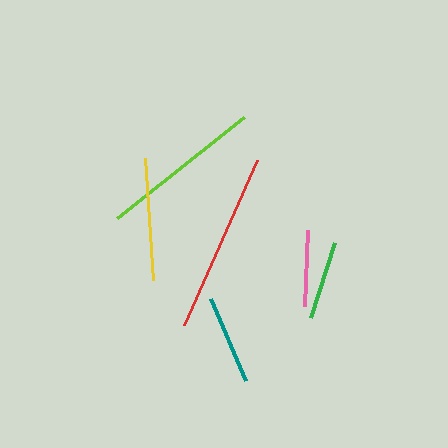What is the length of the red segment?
The red segment is approximately 180 pixels long.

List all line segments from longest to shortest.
From longest to shortest: red, lime, yellow, teal, green, pink.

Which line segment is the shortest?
The pink line is the shortest at approximately 76 pixels.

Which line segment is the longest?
The red line is the longest at approximately 180 pixels.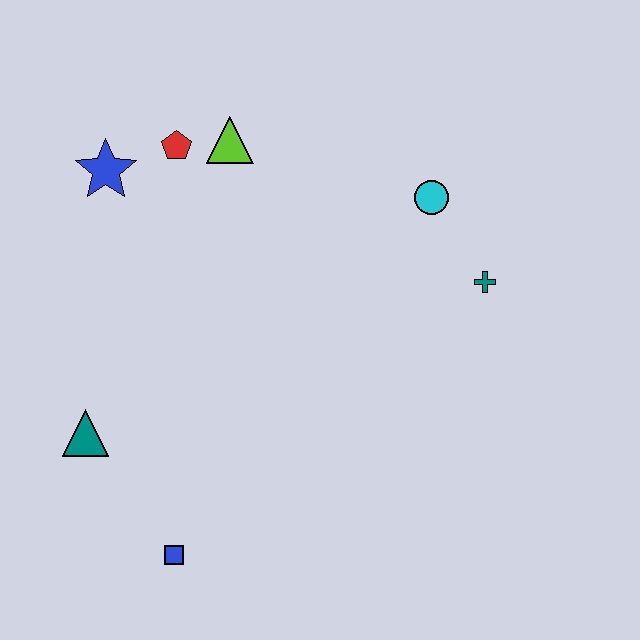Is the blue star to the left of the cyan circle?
Yes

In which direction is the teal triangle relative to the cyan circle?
The teal triangle is to the left of the cyan circle.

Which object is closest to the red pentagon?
The lime triangle is closest to the red pentagon.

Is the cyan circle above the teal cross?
Yes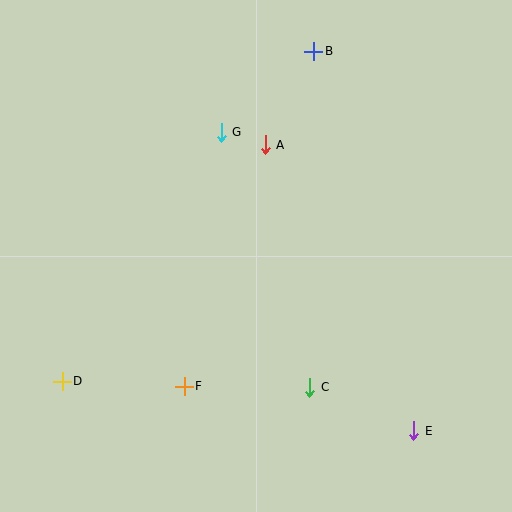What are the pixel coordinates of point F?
Point F is at (184, 386).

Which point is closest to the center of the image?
Point A at (265, 145) is closest to the center.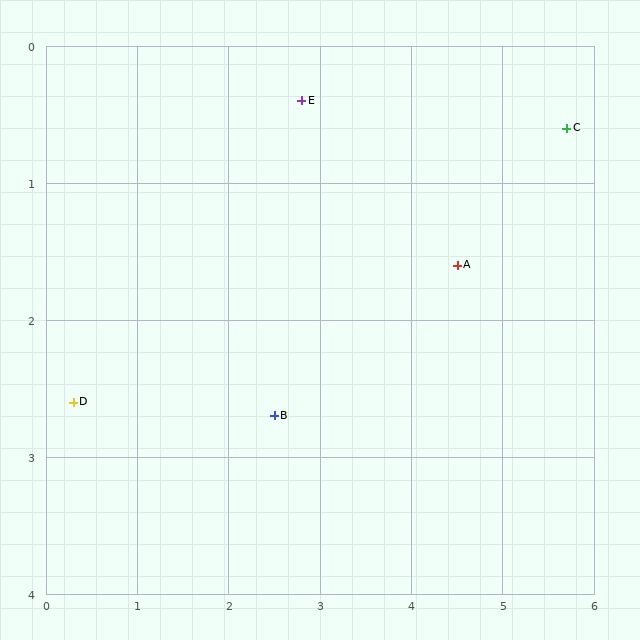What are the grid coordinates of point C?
Point C is at approximately (5.7, 0.6).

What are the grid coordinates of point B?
Point B is at approximately (2.5, 2.7).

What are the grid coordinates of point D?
Point D is at approximately (0.3, 2.6).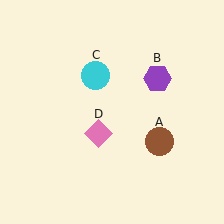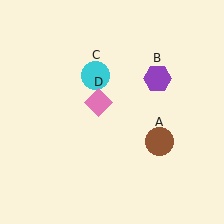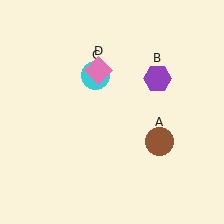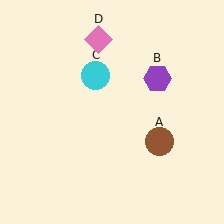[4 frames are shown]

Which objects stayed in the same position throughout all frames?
Brown circle (object A) and purple hexagon (object B) and cyan circle (object C) remained stationary.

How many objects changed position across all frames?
1 object changed position: pink diamond (object D).